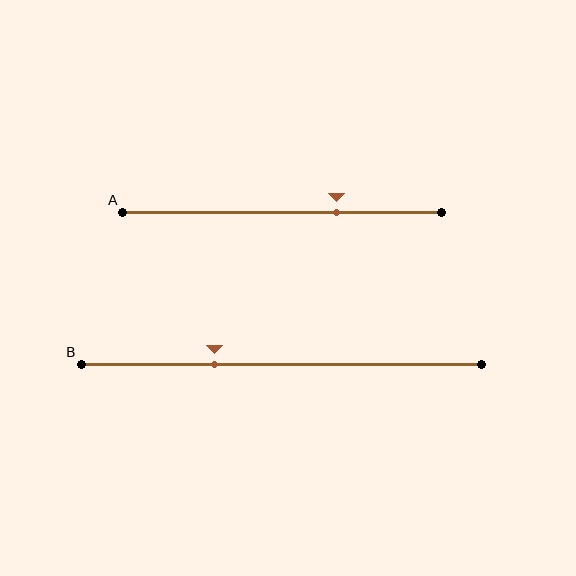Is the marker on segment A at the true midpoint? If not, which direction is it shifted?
No, the marker on segment A is shifted to the right by about 17% of the segment length.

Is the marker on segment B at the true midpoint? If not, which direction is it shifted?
No, the marker on segment B is shifted to the left by about 17% of the segment length.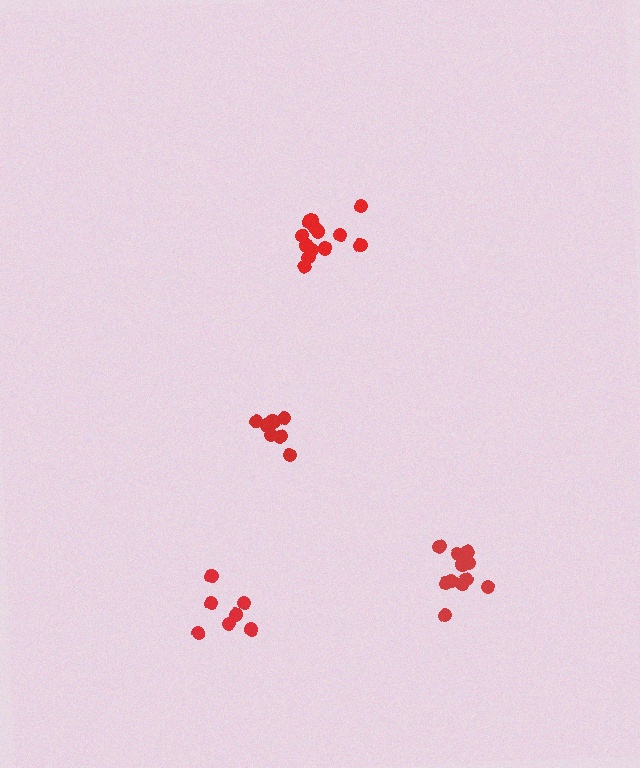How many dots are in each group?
Group 1: 13 dots, Group 2: 7 dots, Group 3: 11 dots, Group 4: 7 dots (38 total).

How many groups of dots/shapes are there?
There are 4 groups.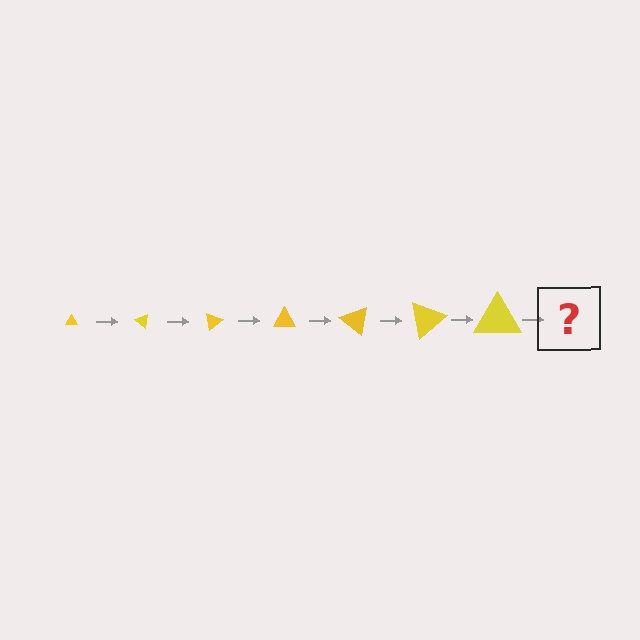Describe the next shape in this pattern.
It should be a triangle, larger than the previous one and rotated 280 degrees from the start.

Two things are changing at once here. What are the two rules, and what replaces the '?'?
The two rules are that the triangle grows larger each step and it rotates 40 degrees each step. The '?' should be a triangle, larger than the previous one and rotated 280 degrees from the start.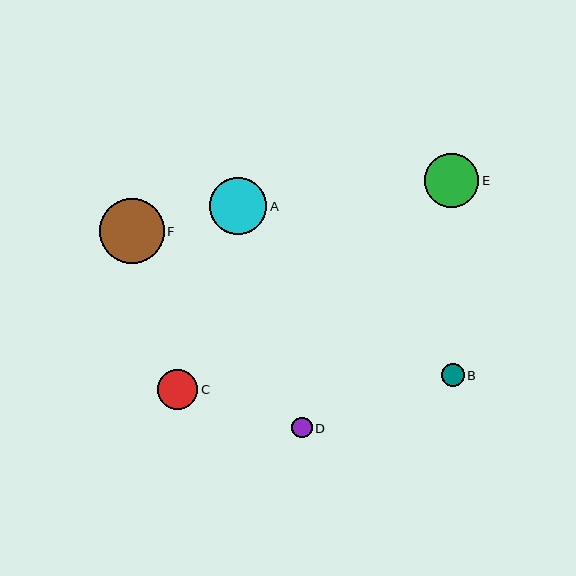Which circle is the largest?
Circle F is the largest with a size of approximately 65 pixels.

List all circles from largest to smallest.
From largest to smallest: F, A, E, C, B, D.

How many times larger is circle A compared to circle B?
Circle A is approximately 2.5 times the size of circle B.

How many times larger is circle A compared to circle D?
Circle A is approximately 2.8 times the size of circle D.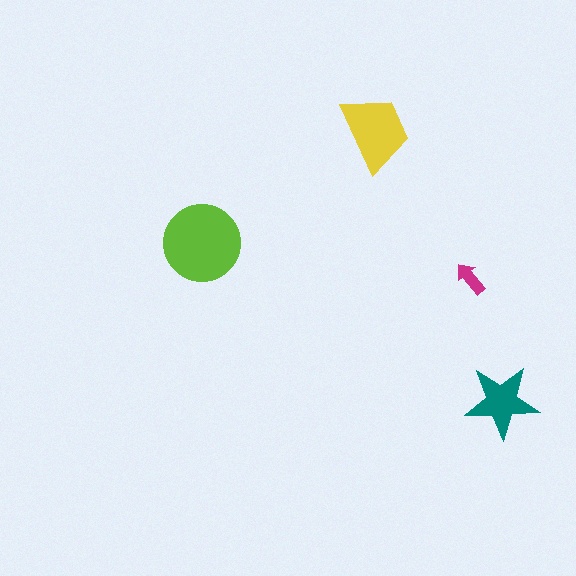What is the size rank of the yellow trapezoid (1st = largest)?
2nd.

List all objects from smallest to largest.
The magenta arrow, the teal star, the yellow trapezoid, the lime circle.